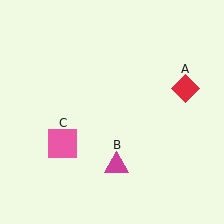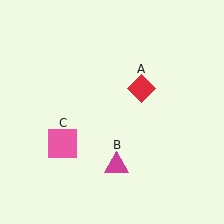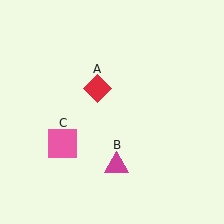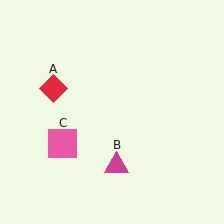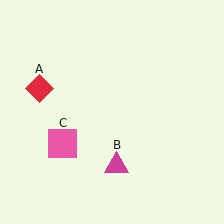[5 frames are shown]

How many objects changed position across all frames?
1 object changed position: red diamond (object A).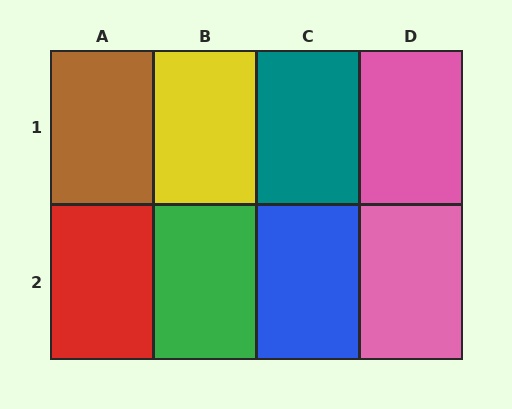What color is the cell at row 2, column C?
Blue.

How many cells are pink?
2 cells are pink.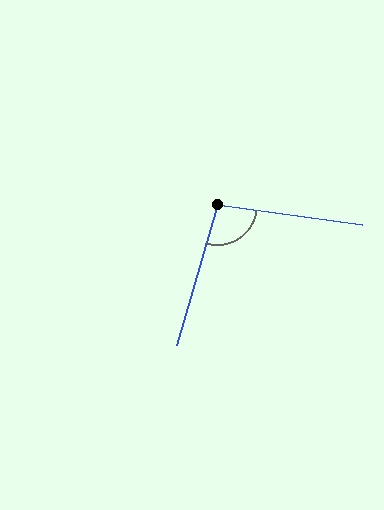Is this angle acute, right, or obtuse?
It is obtuse.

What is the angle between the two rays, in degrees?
Approximately 99 degrees.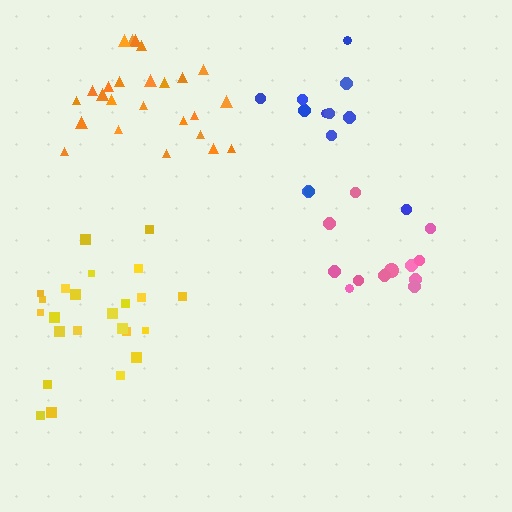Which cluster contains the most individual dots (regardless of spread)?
Orange (25).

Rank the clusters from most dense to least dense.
yellow, orange, blue, pink.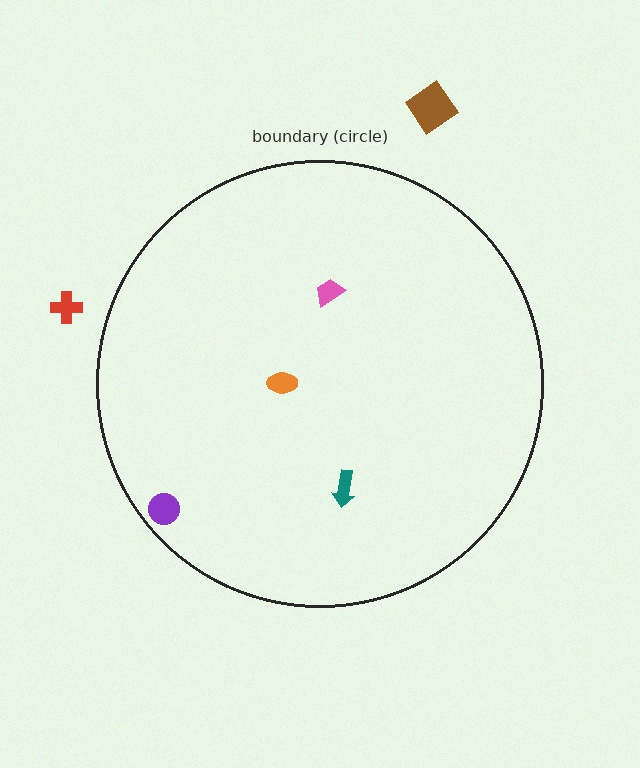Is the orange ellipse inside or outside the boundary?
Inside.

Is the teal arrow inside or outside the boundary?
Inside.